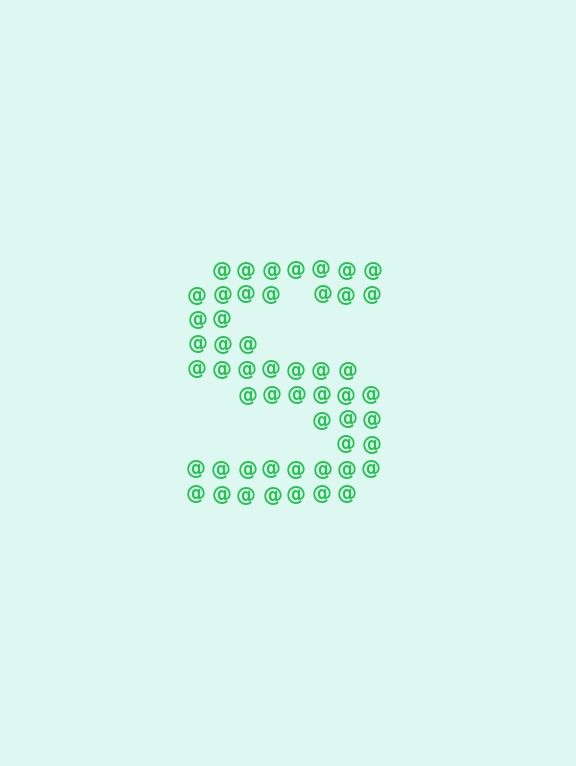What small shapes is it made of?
It is made of small at signs.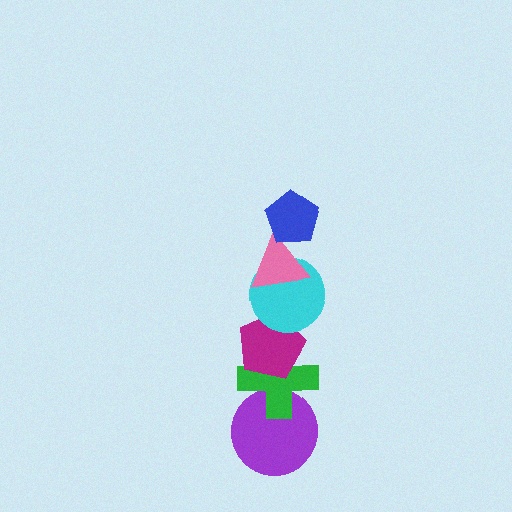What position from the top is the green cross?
The green cross is 5th from the top.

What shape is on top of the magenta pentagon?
The cyan circle is on top of the magenta pentagon.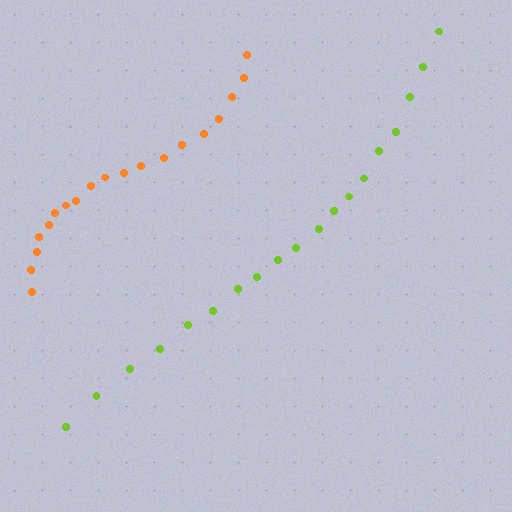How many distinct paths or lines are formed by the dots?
There are 2 distinct paths.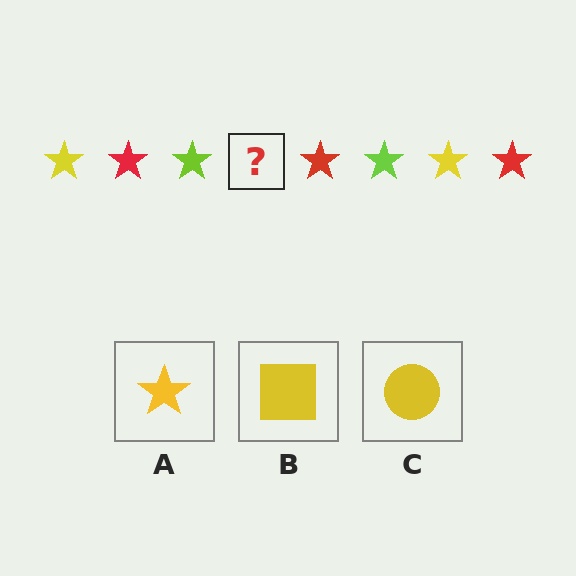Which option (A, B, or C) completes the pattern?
A.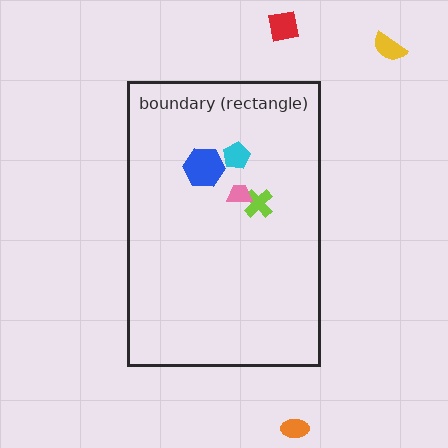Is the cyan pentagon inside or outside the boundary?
Inside.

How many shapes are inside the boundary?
4 inside, 3 outside.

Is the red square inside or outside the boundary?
Outside.